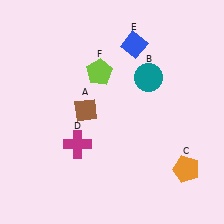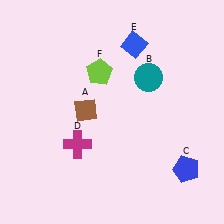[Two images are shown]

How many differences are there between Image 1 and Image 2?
There is 1 difference between the two images.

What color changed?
The pentagon (C) changed from orange in Image 1 to blue in Image 2.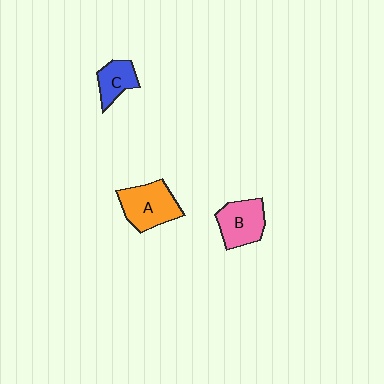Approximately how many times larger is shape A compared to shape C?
Approximately 1.7 times.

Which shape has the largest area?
Shape A (orange).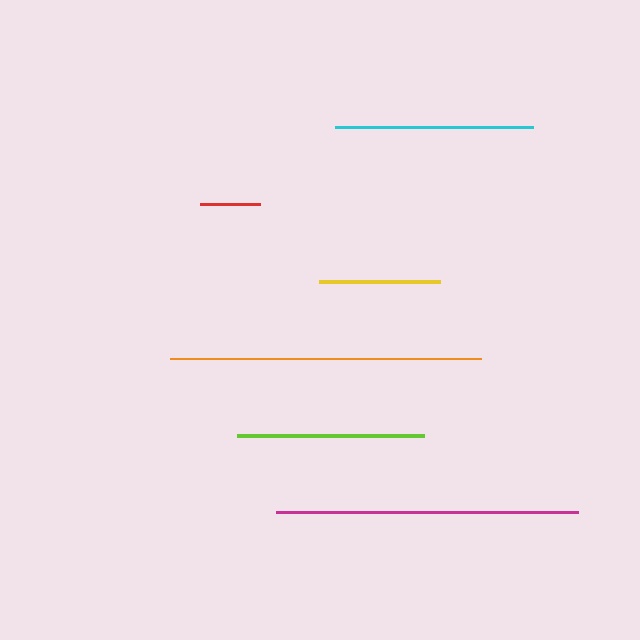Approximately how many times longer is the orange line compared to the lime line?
The orange line is approximately 1.7 times the length of the lime line.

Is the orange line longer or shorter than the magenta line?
The orange line is longer than the magenta line.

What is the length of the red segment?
The red segment is approximately 60 pixels long.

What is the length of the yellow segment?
The yellow segment is approximately 121 pixels long.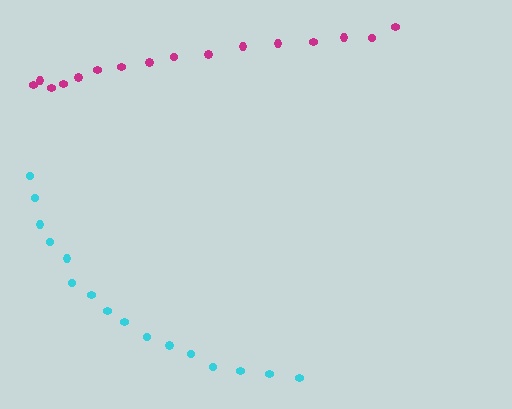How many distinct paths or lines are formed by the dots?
There are 2 distinct paths.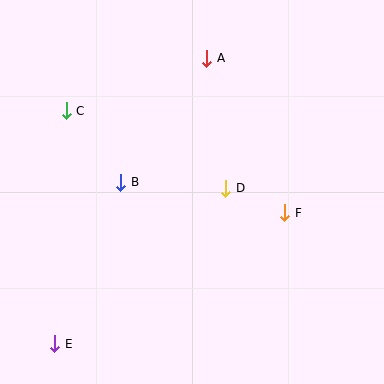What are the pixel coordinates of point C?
Point C is at (66, 111).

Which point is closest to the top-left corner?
Point C is closest to the top-left corner.